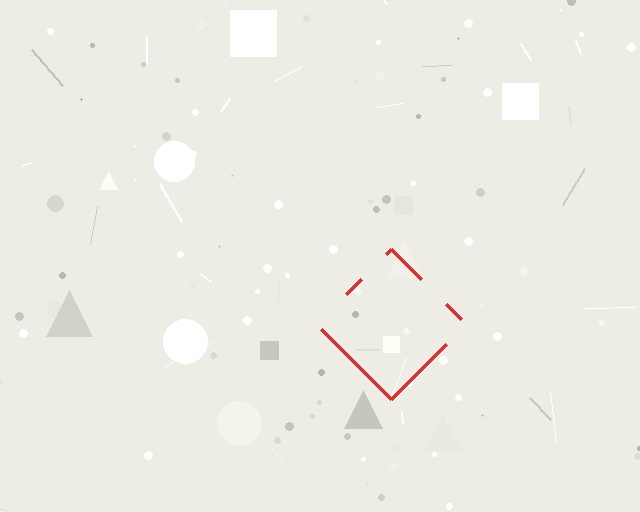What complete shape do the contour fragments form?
The contour fragments form a diamond.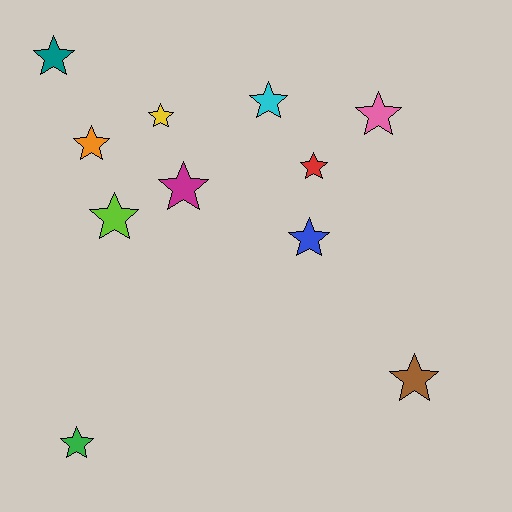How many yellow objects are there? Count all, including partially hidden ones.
There is 1 yellow object.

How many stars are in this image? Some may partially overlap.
There are 11 stars.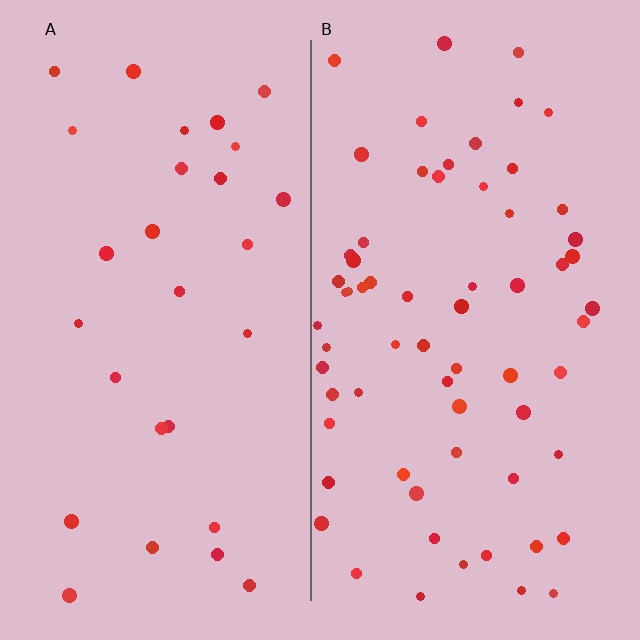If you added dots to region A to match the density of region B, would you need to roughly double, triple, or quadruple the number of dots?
Approximately double.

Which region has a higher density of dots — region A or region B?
B (the right).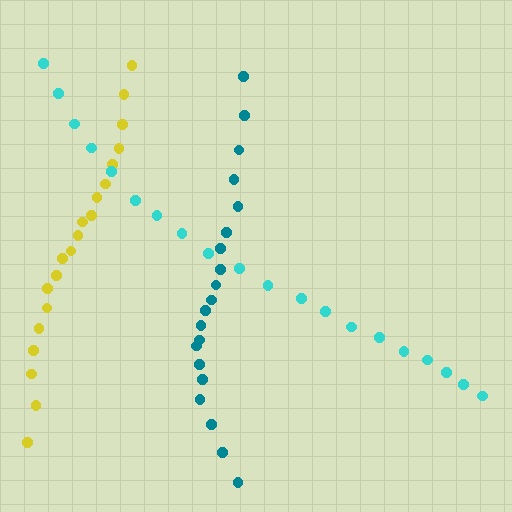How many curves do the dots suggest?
There are 3 distinct paths.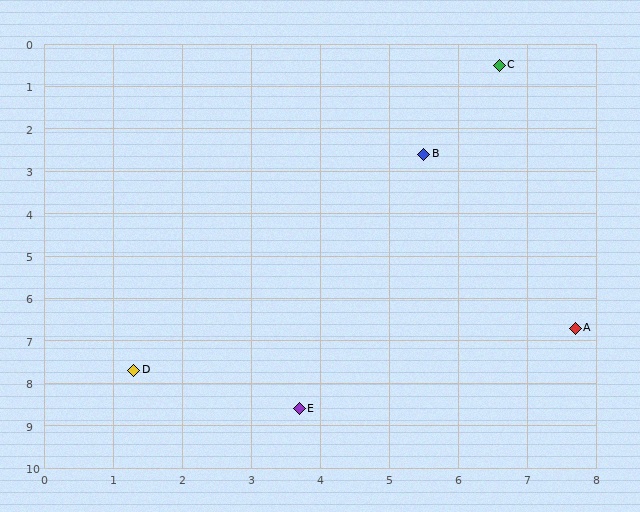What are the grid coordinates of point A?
Point A is at approximately (7.7, 6.7).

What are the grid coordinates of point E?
Point E is at approximately (3.7, 8.6).